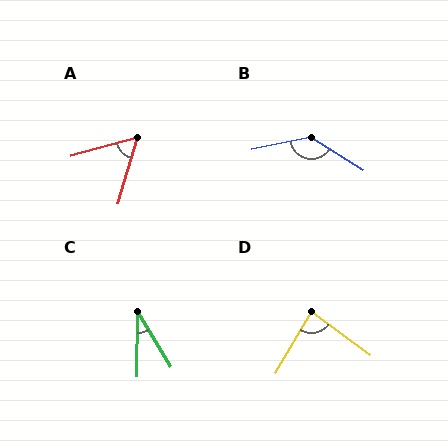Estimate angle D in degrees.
Approximately 83 degrees.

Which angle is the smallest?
C, at approximately 31 degrees.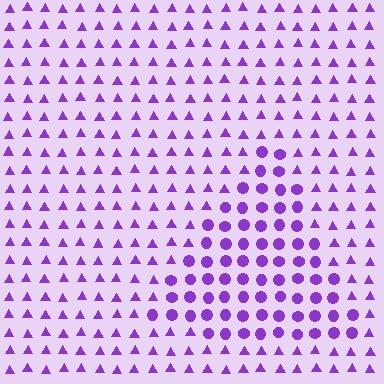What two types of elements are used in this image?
The image uses circles inside the triangle region and triangles outside it.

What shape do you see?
I see a triangle.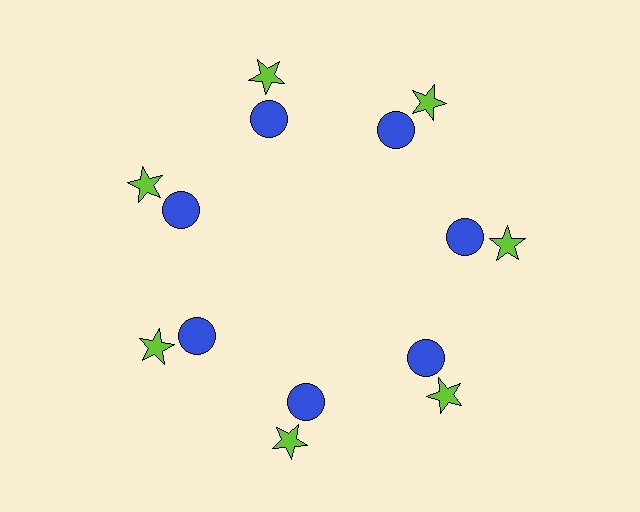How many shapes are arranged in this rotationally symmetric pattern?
There are 14 shapes, arranged in 7 groups of 2.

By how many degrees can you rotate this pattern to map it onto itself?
The pattern maps onto itself every 51 degrees of rotation.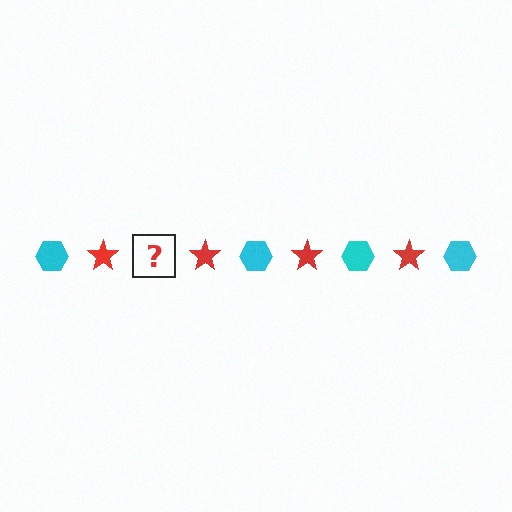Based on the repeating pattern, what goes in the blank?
The blank should be a cyan hexagon.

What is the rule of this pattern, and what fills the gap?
The rule is that the pattern alternates between cyan hexagon and red star. The gap should be filled with a cyan hexagon.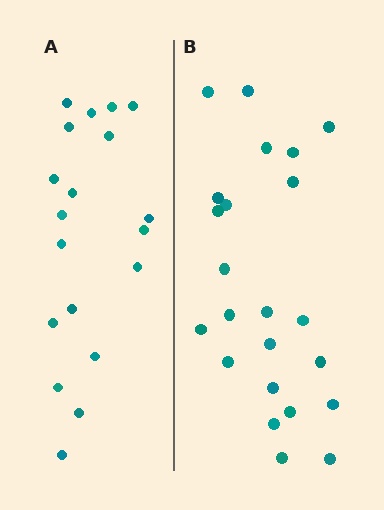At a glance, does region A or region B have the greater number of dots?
Region B (the right region) has more dots.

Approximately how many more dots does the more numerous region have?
Region B has about 4 more dots than region A.